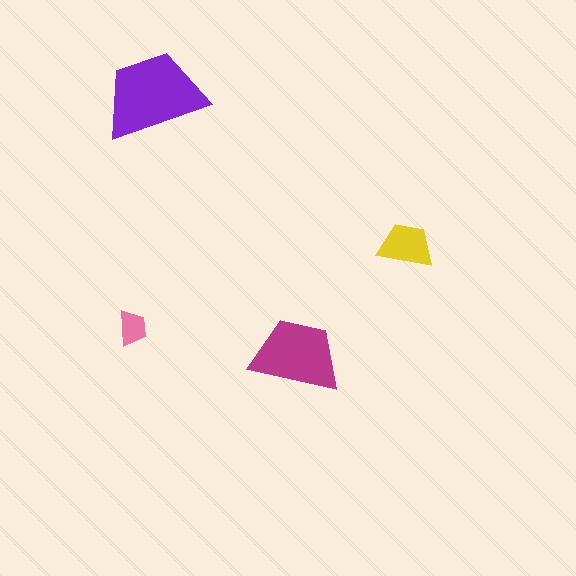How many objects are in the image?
There are 4 objects in the image.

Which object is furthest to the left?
The pink trapezoid is leftmost.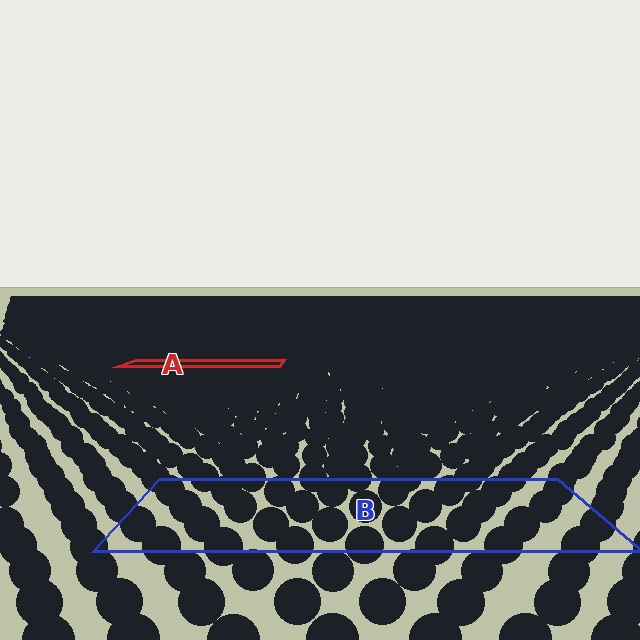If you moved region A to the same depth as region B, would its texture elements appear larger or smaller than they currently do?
They would appear larger. At a closer depth, the same texture elements are projected at a bigger on-screen size.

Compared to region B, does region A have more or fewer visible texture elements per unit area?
Region A has more texture elements per unit area — they are packed more densely because it is farther away.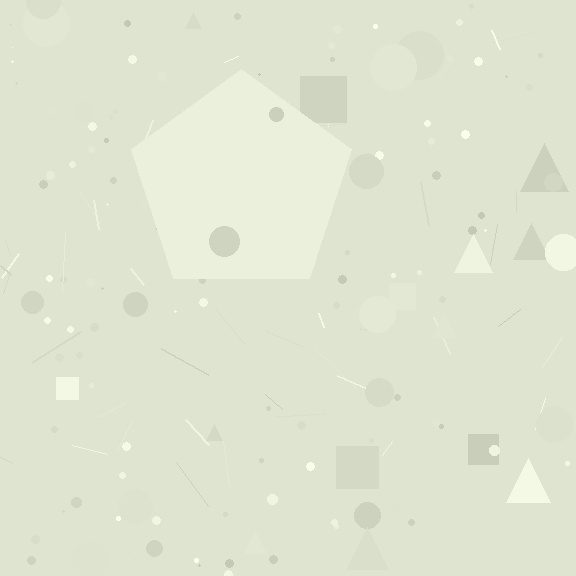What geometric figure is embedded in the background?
A pentagon is embedded in the background.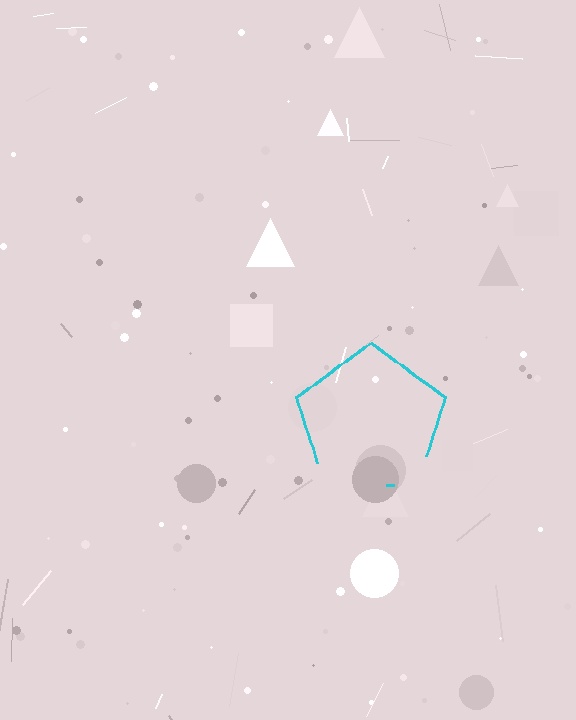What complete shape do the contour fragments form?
The contour fragments form a pentagon.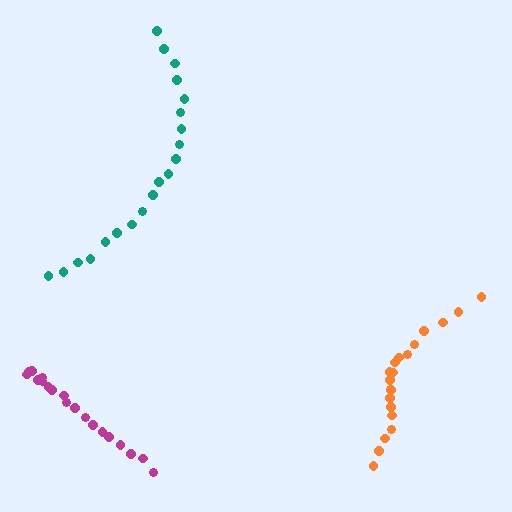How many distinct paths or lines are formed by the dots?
There are 3 distinct paths.